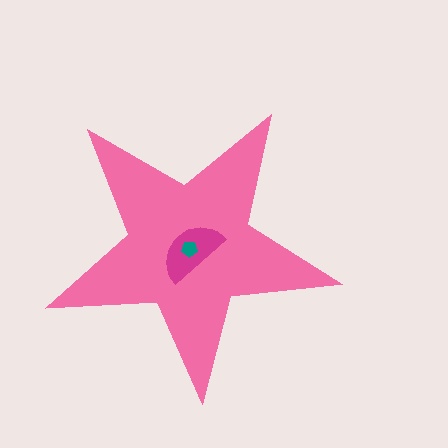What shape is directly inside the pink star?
The magenta semicircle.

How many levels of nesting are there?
3.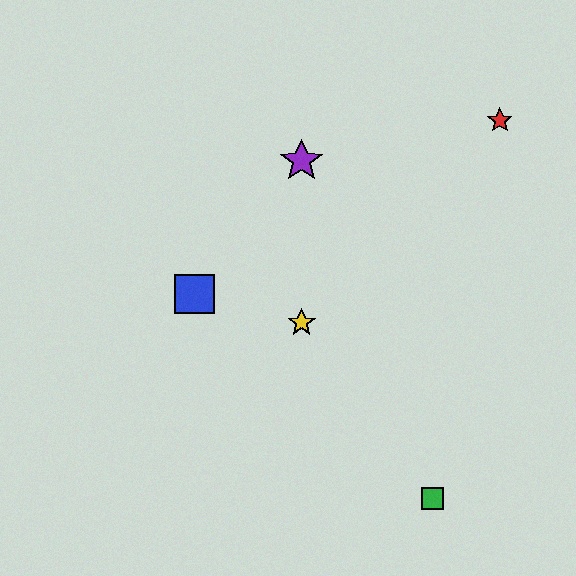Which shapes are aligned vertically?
The yellow star, the purple star are aligned vertically.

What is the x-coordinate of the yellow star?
The yellow star is at x≈302.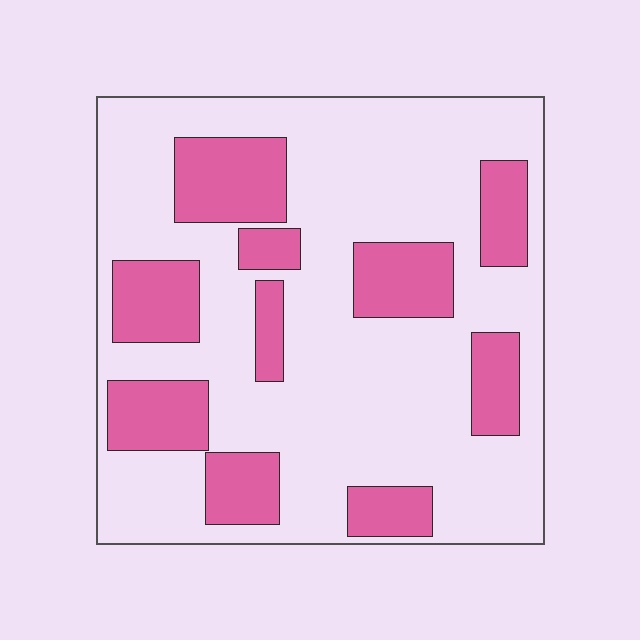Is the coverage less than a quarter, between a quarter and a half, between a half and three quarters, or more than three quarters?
Between a quarter and a half.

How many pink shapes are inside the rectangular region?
10.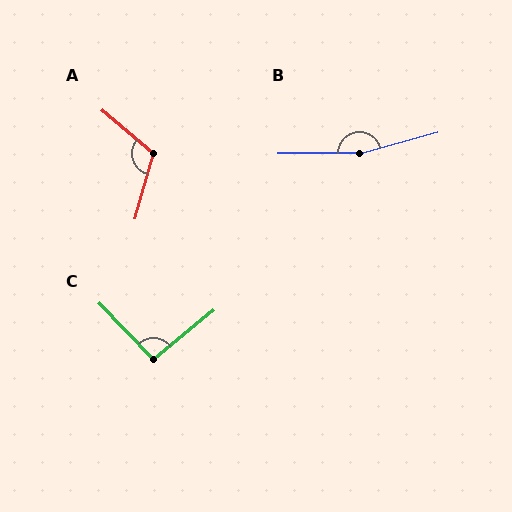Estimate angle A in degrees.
Approximately 115 degrees.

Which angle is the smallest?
C, at approximately 95 degrees.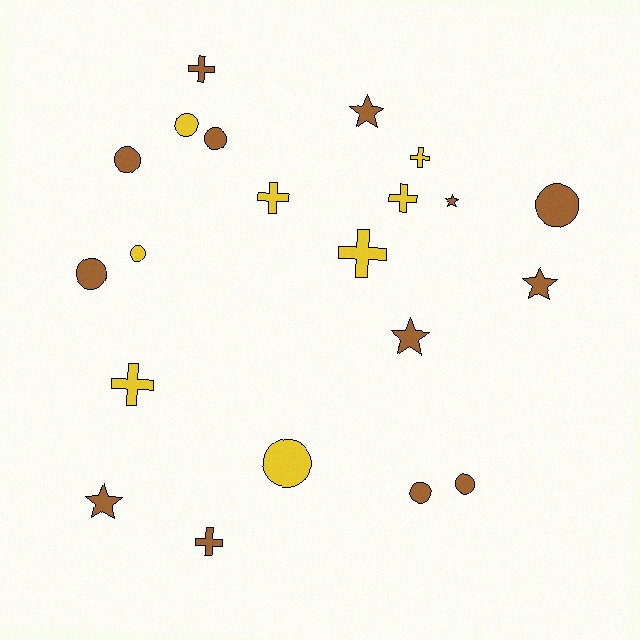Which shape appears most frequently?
Circle, with 9 objects.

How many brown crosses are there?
There are 2 brown crosses.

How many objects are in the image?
There are 21 objects.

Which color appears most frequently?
Brown, with 13 objects.